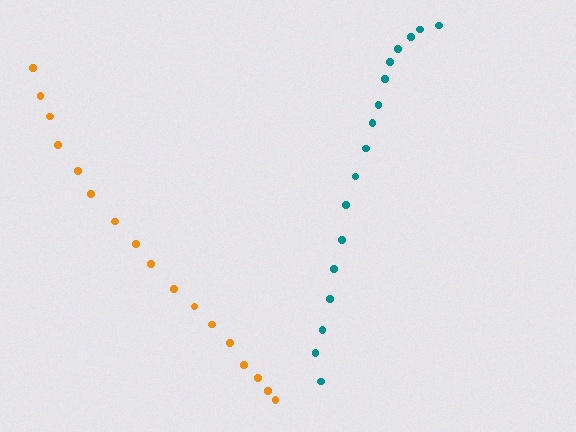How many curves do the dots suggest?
There are 2 distinct paths.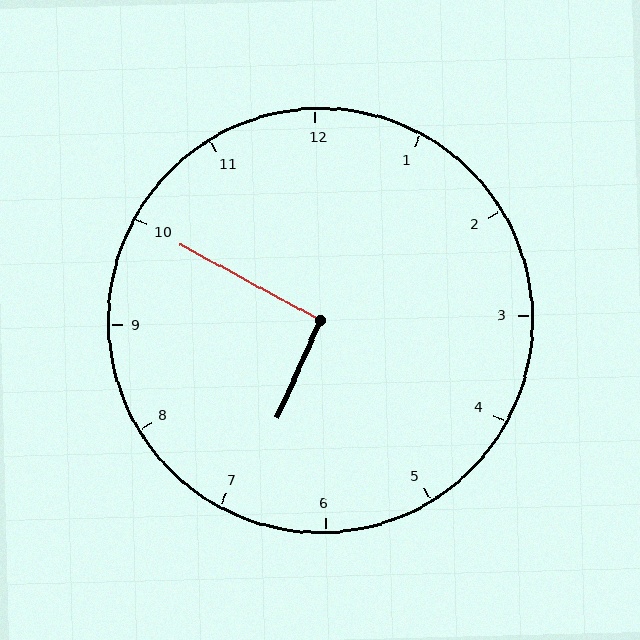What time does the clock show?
6:50.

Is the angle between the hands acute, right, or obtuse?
It is right.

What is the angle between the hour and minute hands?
Approximately 95 degrees.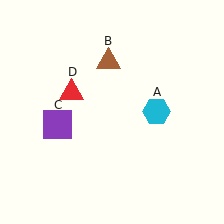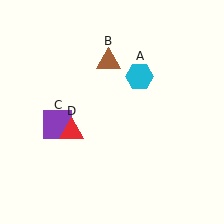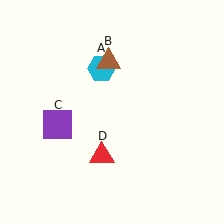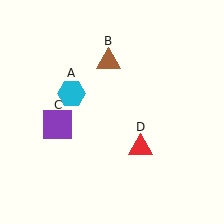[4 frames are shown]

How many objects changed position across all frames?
2 objects changed position: cyan hexagon (object A), red triangle (object D).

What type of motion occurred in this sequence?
The cyan hexagon (object A), red triangle (object D) rotated counterclockwise around the center of the scene.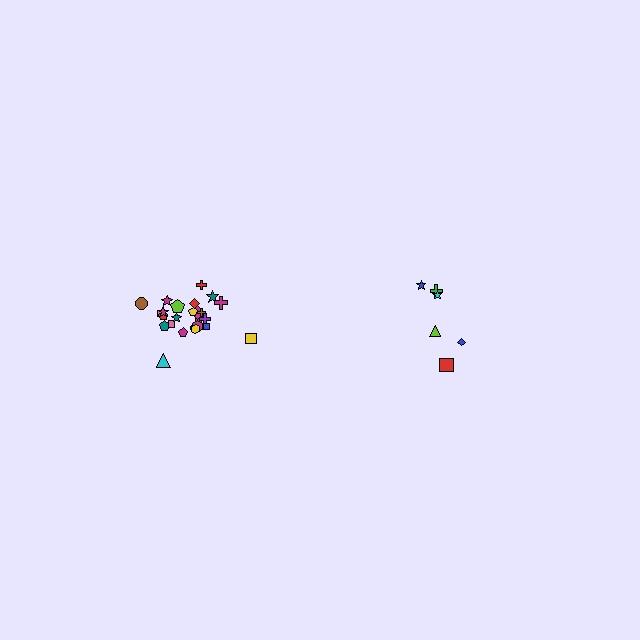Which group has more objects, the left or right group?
The left group.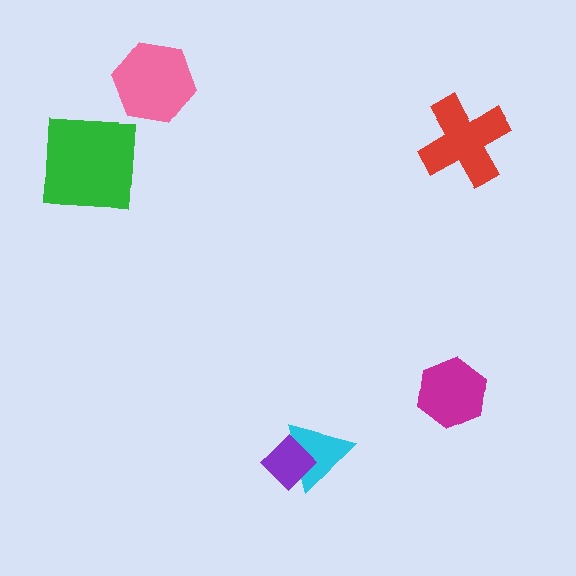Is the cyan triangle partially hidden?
Yes, it is partially covered by another shape.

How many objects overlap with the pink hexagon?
0 objects overlap with the pink hexagon.